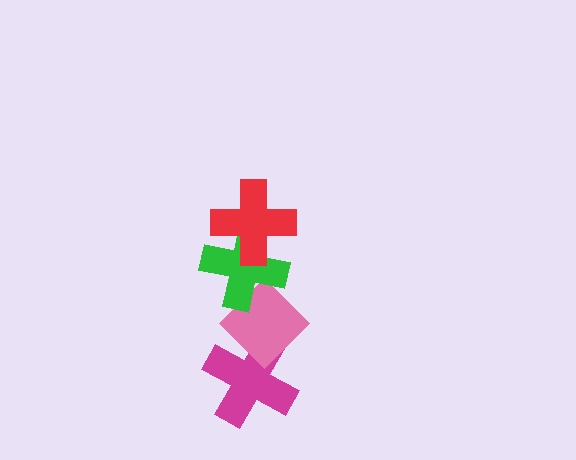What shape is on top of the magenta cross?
The pink diamond is on top of the magenta cross.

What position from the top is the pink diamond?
The pink diamond is 3rd from the top.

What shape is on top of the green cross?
The red cross is on top of the green cross.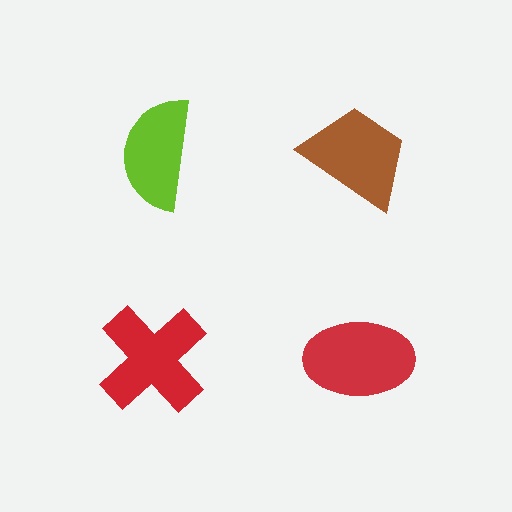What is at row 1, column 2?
A brown trapezoid.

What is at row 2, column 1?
A red cross.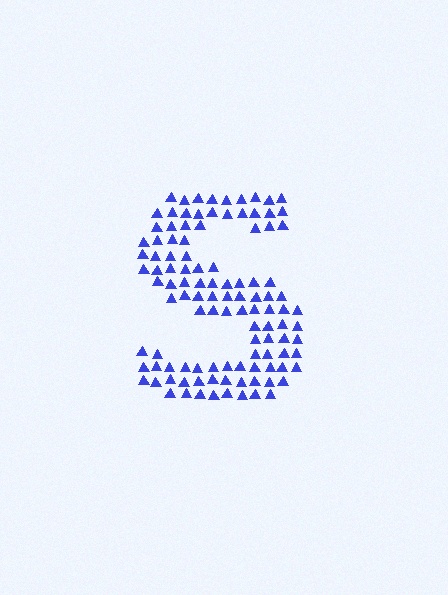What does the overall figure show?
The overall figure shows the letter S.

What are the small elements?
The small elements are triangles.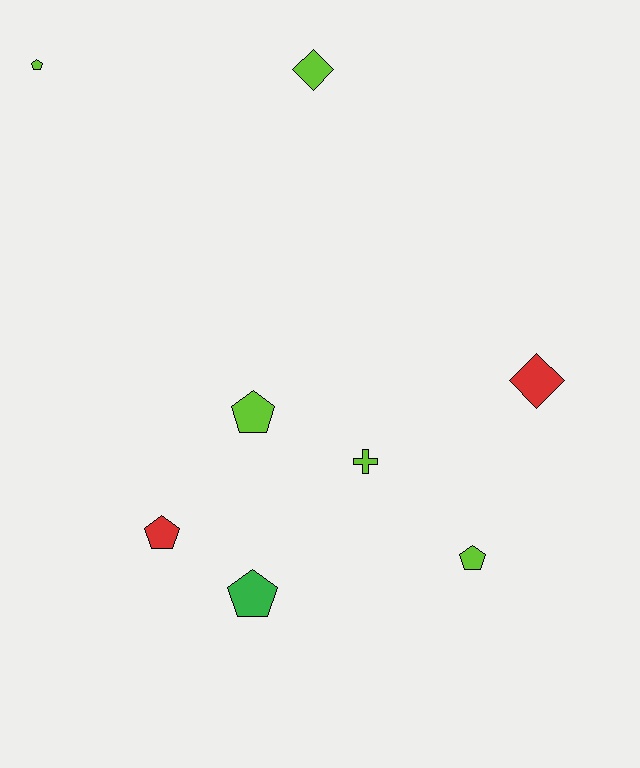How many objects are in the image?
There are 8 objects.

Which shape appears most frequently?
Pentagon, with 5 objects.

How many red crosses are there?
There are no red crosses.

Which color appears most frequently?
Lime, with 5 objects.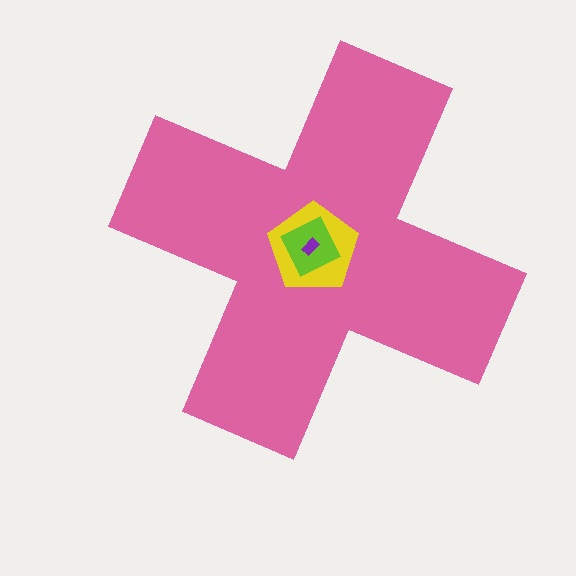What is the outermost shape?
The pink cross.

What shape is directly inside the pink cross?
The yellow pentagon.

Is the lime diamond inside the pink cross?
Yes.